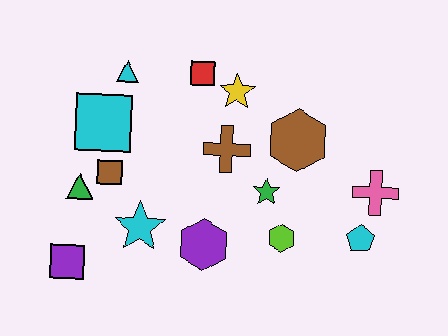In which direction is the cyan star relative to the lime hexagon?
The cyan star is to the left of the lime hexagon.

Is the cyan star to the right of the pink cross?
No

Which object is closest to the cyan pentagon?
The pink cross is closest to the cyan pentagon.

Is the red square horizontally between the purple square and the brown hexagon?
Yes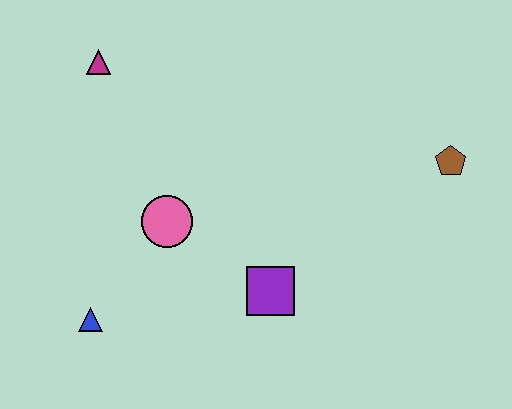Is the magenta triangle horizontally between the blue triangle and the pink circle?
Yes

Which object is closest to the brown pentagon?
The purple square is closest to the brown pentagon.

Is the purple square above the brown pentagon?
No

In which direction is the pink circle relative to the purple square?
The pink circle is to the left of the purple square.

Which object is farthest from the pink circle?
The brown pentagon is farthest from the pink circle.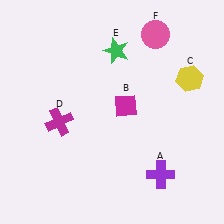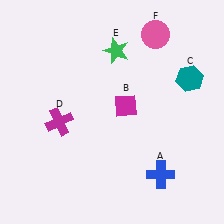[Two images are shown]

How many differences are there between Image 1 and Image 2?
There are 2 differences between the two images.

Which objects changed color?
A changed from purple to blue. C changed from yellow to teal.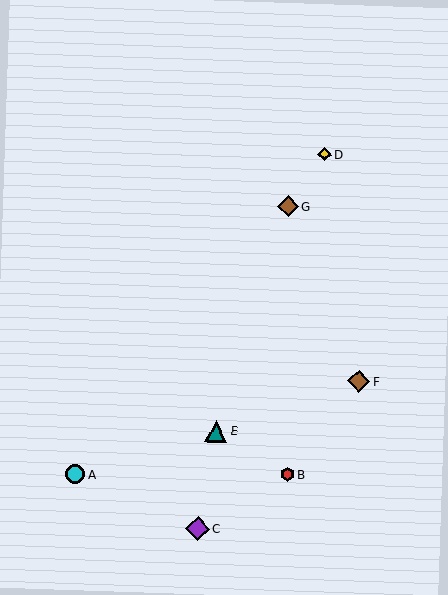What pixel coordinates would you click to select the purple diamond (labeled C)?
Click at (198, 529) to select the purple diamond C.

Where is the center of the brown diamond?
The center of the brown diamond is at (359, 381).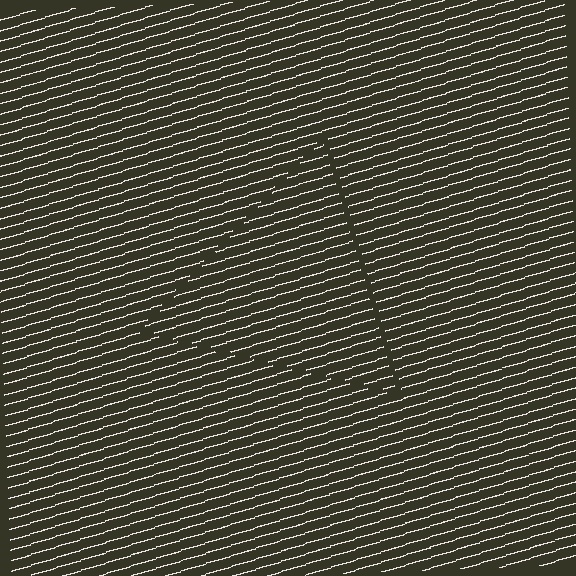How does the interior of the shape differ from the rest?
The interior of the shape contains the same grating, shifted by half a period — the contour is defined by the phase discontinuity where line-ends from the inner and outer gratings abut.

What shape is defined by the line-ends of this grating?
An illusory triangle. The interior of the shape contains the same grating, shifted by half a period — the contour is defined by the phase discontinuity where line-ends from the inner and outer gratings abut.